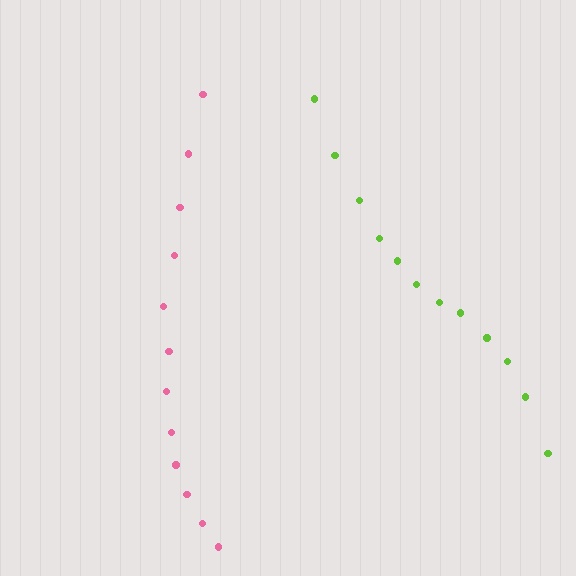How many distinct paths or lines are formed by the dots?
There are 2 distinct paths.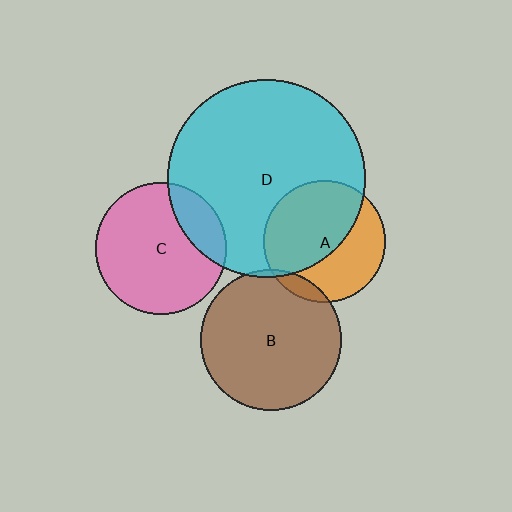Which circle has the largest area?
Circle D (cyan).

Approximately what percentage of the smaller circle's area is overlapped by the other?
Approximately 10%.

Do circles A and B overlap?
Yes.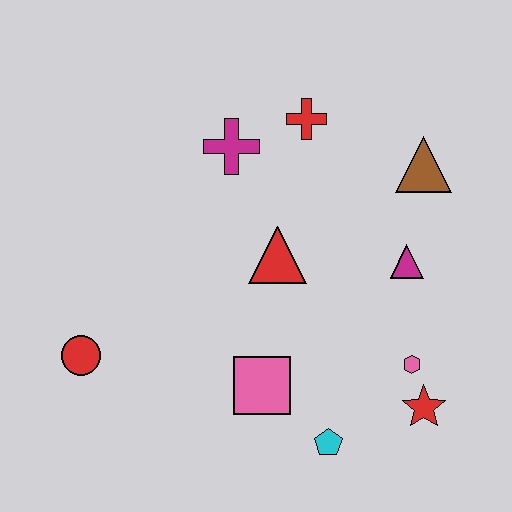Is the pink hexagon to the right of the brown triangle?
No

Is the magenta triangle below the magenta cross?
Yes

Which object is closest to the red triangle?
The magenta cross is closest to the red triangle.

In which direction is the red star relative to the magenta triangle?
The red star is below the magenta triangle.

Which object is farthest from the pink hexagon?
The red circle is farthest from the pink hexagon.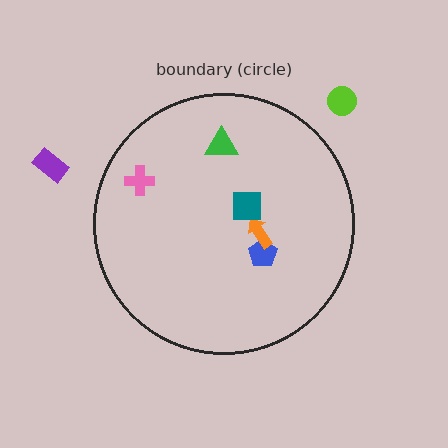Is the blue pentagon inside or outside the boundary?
Inside.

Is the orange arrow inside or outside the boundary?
Inside.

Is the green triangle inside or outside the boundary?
Inside.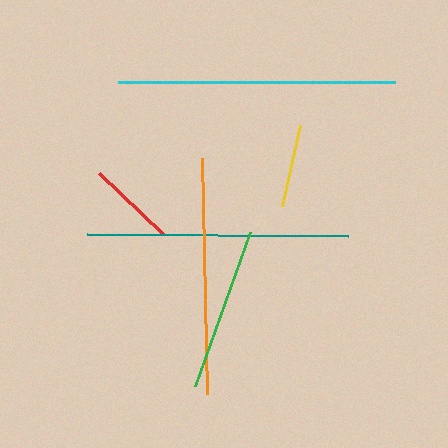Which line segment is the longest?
The cyan line is the longest at approximately 277 pixels.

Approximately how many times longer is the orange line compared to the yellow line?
The orange line is approximately 2.8 times the length of the yellow line.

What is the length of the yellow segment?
The yellow segment is approximately 83 pixels long.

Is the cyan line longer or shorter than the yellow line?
The cyan line is longer than the yellow line.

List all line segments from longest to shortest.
From longest to shortest: cyan, teal, orange, green, red, yellow.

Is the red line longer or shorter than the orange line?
The orange line is longer than the red line.